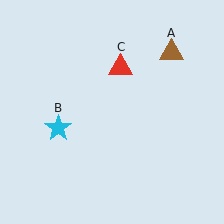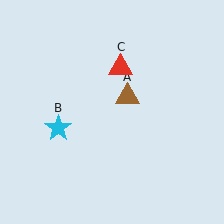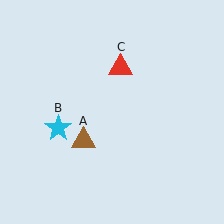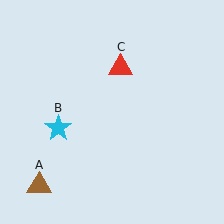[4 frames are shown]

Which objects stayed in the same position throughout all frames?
Cyan star (object B) and red triangle (object C) remained stationary.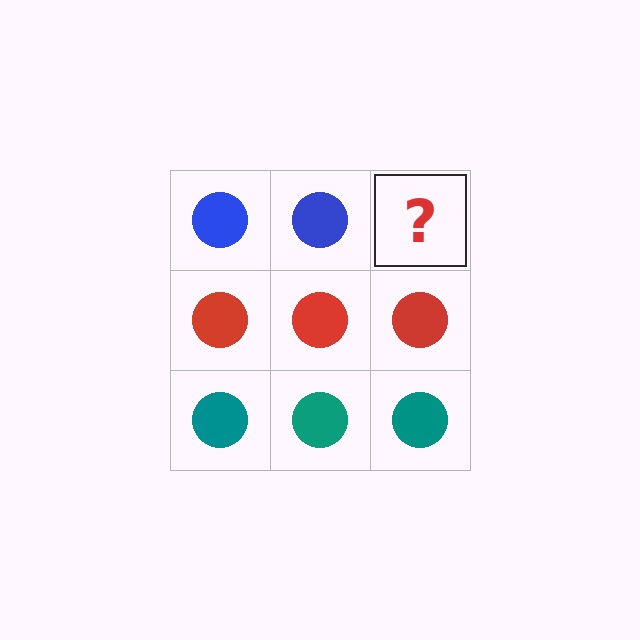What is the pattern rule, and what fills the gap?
The rule is that each row has a consistent color. The gap should be filled with a blue circle.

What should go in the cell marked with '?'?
The missing cell should contain a blue circle.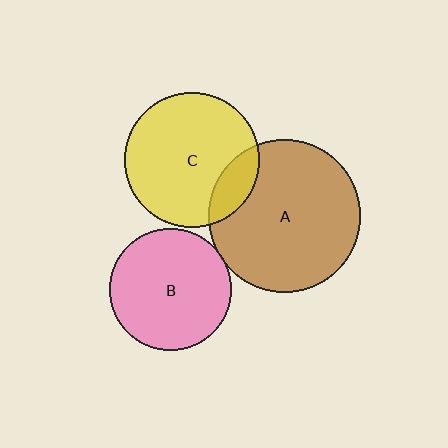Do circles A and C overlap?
Yes.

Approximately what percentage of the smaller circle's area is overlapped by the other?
Approximately 15%.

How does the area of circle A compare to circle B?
Approximately 1.6 times.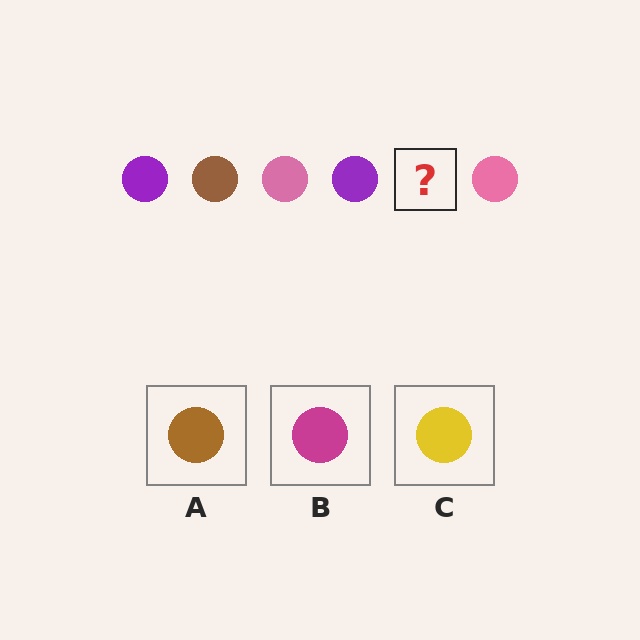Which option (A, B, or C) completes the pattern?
A.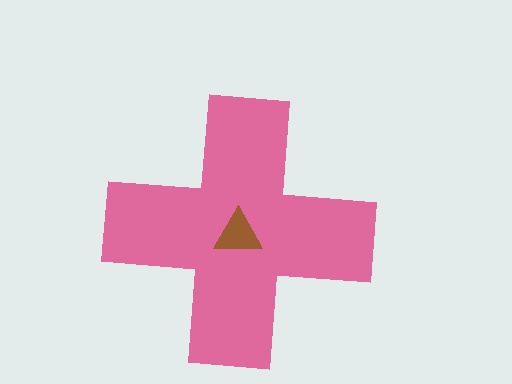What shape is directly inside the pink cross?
The brown triangle.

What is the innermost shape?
The brown triangle.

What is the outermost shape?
The pink cross.